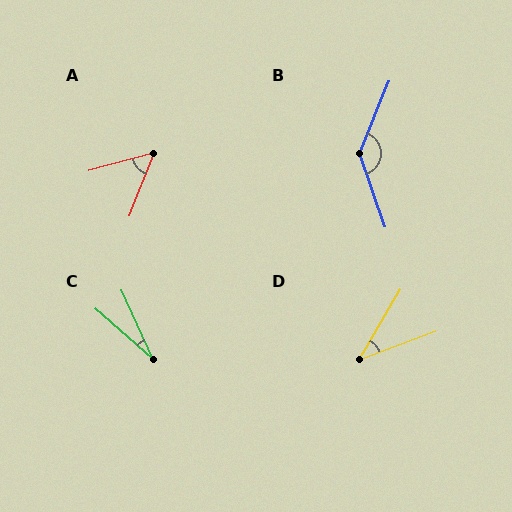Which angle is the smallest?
C, at approximately 24 degrees.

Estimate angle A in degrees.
Approximately 53 degrees.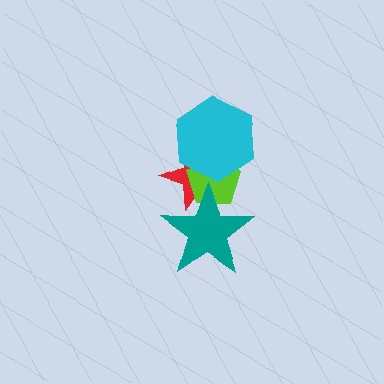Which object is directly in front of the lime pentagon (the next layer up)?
The cyan hexagon is directly in front of the lime pentagon.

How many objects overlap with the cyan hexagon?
2 objects overlap with the cyan hexagon.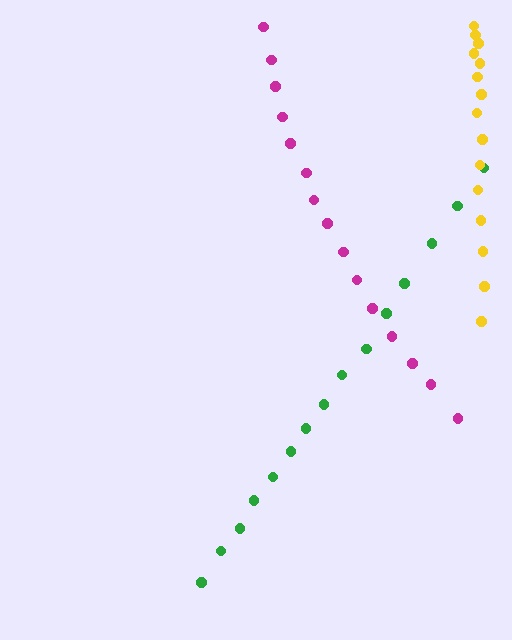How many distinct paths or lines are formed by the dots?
There are 3 distinct paths.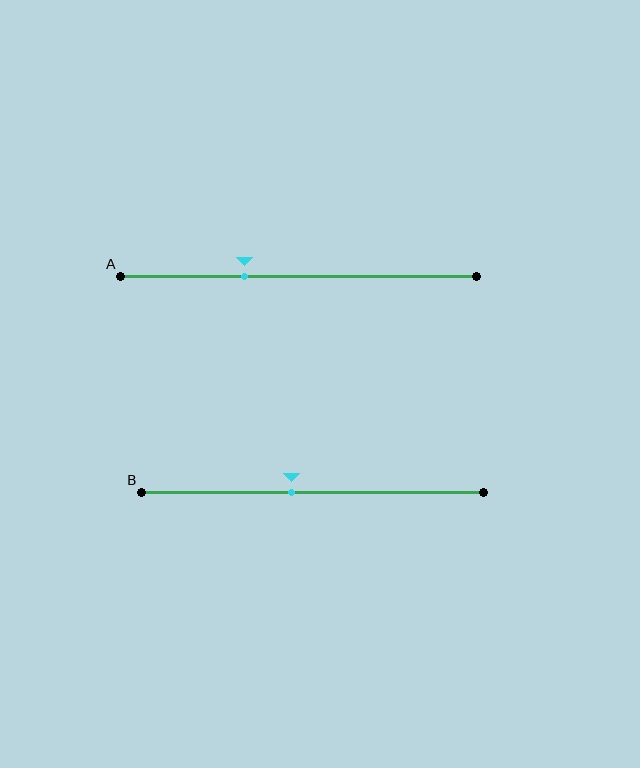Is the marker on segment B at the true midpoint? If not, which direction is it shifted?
No, the marker on segment B is shifted to the left by about 6% of the segment length.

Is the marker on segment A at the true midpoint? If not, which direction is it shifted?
No, the marker on segment A is shifted to the left by about 15% of the segment length.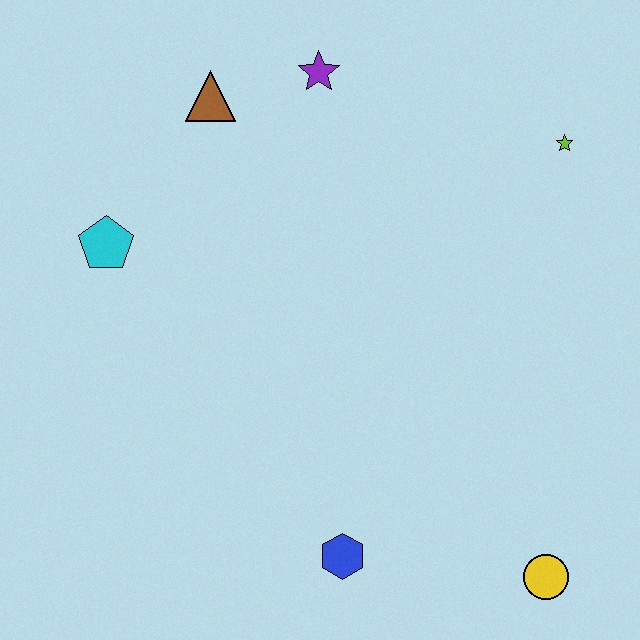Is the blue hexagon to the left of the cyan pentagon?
No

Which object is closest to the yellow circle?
The blue hexagon is closest to the yellow circle.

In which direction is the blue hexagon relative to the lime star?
The blue hexagon is below the lime star.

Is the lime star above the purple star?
No